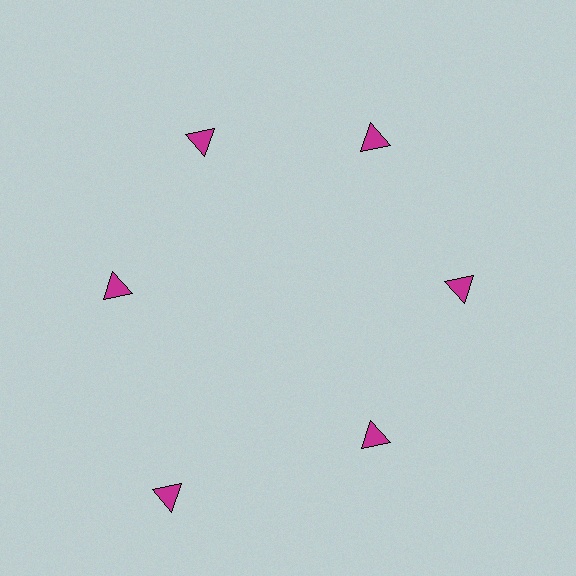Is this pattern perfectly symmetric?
No. The 6 magenta triangles are arranged in a ring, but one element near the 7 o'clock position is pushed outward from the center, breaking the 6-fold rotational symmetry.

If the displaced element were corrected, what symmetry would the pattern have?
It would have 6-fold rotational symmetry — the pattern would map onto itself every 60 degrees.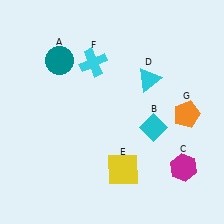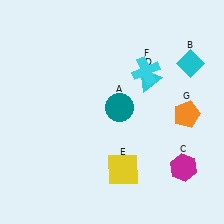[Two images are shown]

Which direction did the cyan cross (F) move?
The cyan cross (F) moved right.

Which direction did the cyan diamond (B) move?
The cyan diamond (B) moved up.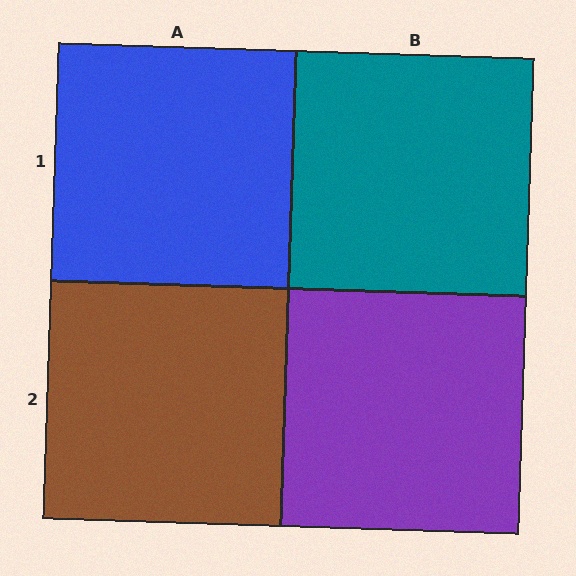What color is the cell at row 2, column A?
Brown.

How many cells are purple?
1 cell is purple.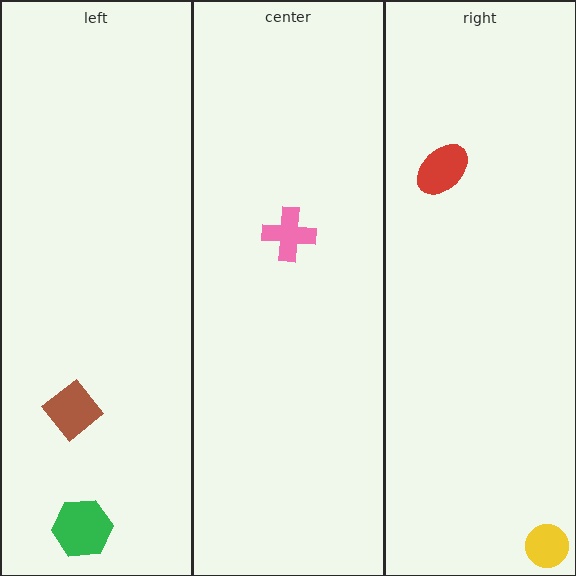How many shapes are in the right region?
2.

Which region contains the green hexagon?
The left region.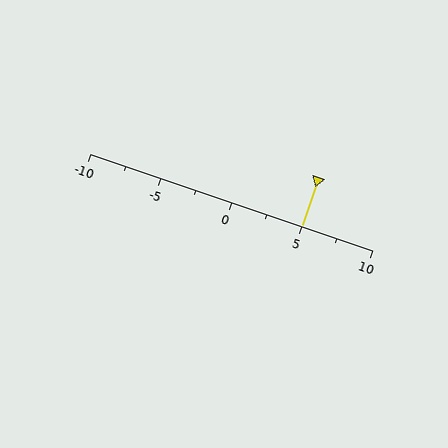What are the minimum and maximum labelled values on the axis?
The axis runs from -10 to 10.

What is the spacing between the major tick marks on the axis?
The major ticks are spaced 5 apart.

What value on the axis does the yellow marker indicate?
The marker indicates approximately 5.